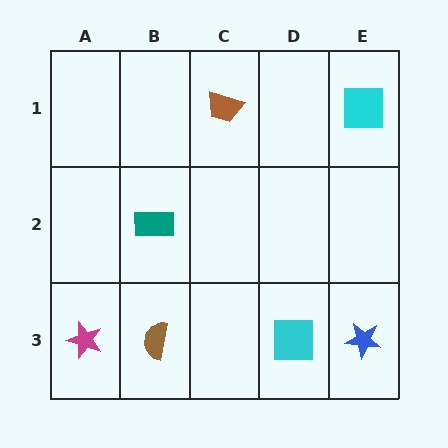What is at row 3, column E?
A blue star.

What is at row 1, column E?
A cyan square.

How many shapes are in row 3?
4 shapes.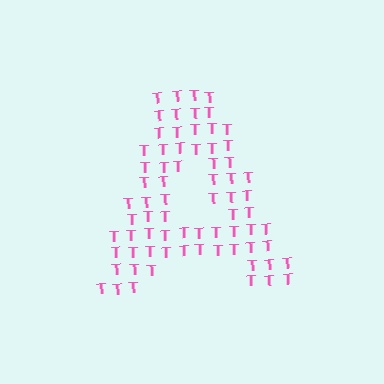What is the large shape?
The large shape is the letter A.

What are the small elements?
The small elements are letter T's.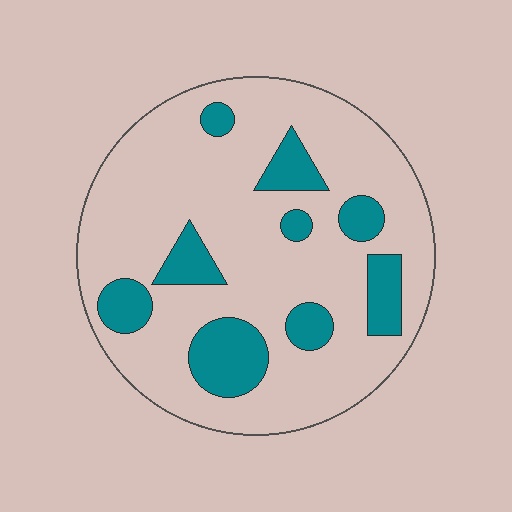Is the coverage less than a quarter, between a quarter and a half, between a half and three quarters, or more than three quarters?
Less than a quarter.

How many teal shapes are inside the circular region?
9.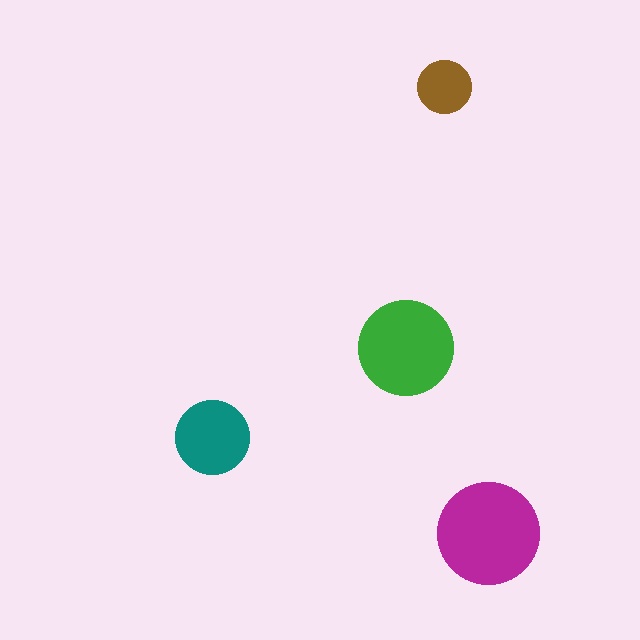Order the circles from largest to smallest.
the magenta one, the green one, the teal one, the brown one.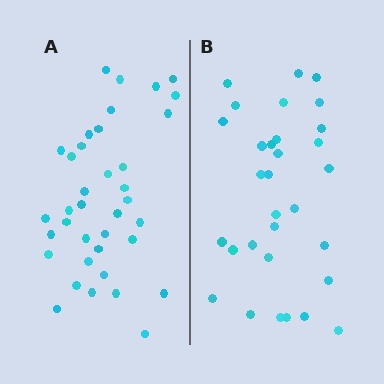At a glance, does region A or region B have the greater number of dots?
Region A (the left region) has more dots.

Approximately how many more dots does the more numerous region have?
Region A has about 6 more dots than region B.